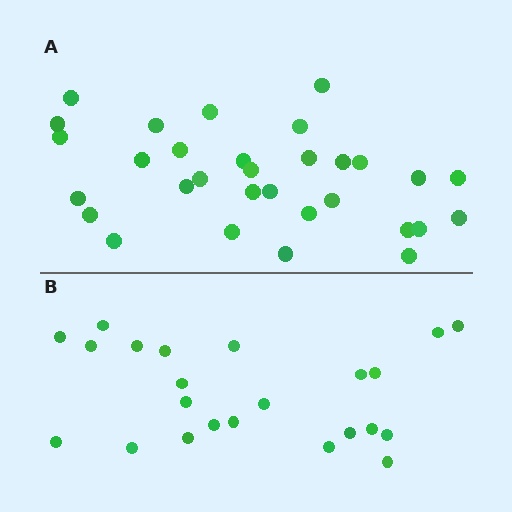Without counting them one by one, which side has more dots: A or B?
Region A (the top region) has more dots.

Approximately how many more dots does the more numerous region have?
Region A has roughly 8 or so more dots than region B.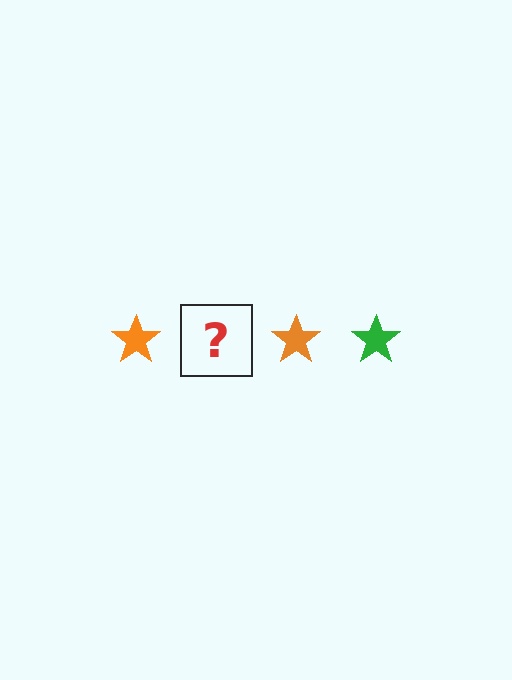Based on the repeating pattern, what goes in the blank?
The blank should be a green star.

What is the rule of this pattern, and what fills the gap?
The rule is that the pattern cycles through orange, green stars. The gap should be filled with a green star.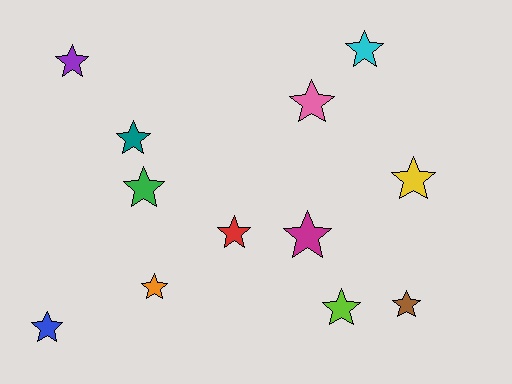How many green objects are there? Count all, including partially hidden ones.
There is 1 green object.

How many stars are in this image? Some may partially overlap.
There are 12 stars.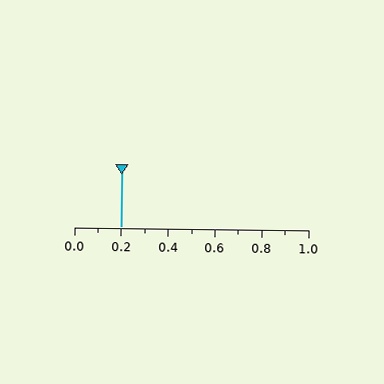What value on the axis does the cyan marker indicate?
The marker indicates approximately 0.2.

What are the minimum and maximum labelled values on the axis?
The axis runs from 0.0 to 1.0.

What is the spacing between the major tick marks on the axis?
The major ticks are spaced 0.2 apart.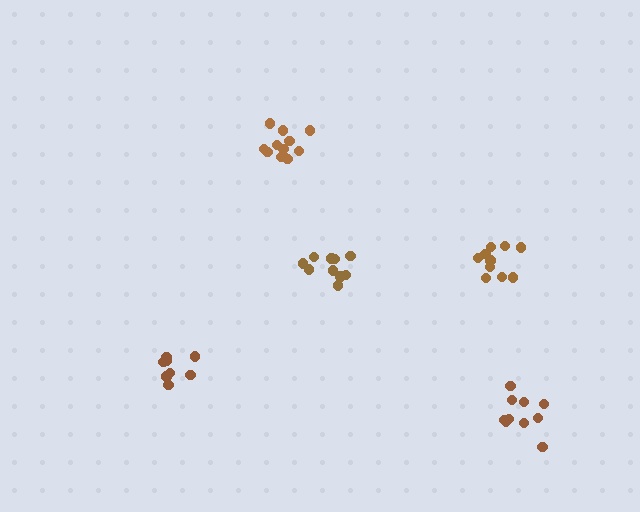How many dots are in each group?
Group 1: 12 dots, Group 2: 8 dots, Group 3: 10 dots, Group 4: 10 dots, Group 5: 10 dots (50 total).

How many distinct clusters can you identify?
There are 5 distinct clusters.